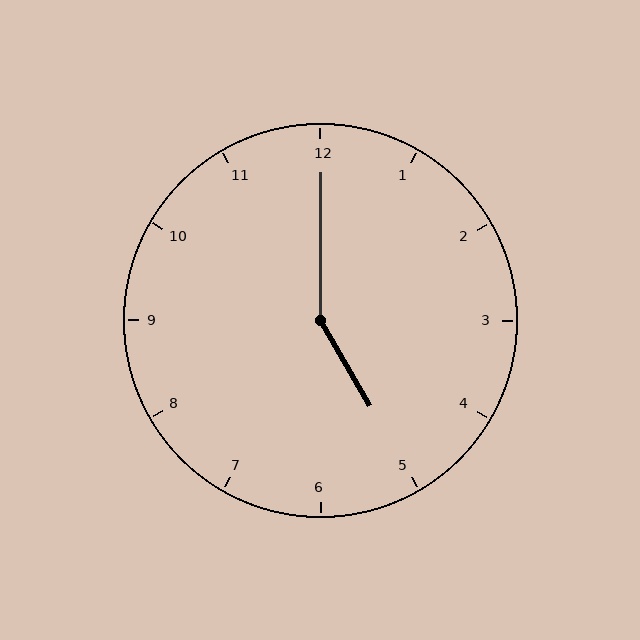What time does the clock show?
5:00.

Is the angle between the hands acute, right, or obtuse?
It is obtuse.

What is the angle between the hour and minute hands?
Approximately 150 degrees.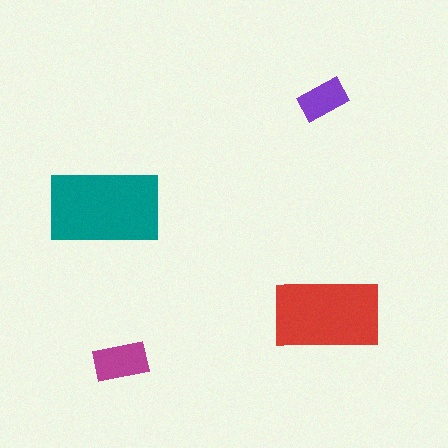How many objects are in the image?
There are 4 objects in the image.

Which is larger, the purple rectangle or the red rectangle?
The red one.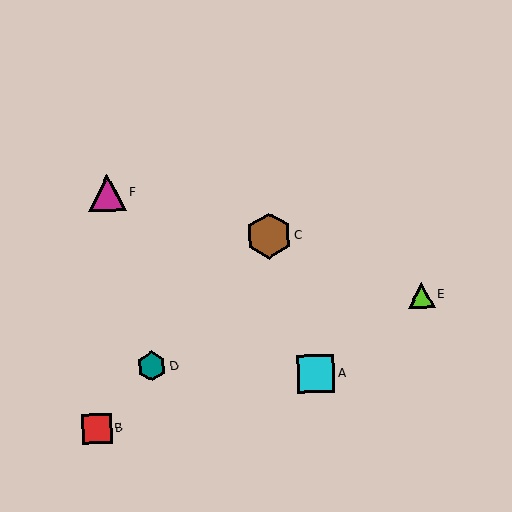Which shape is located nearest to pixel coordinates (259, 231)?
The brown hexagon (labeled C) at (269, 236) is nearest to that location.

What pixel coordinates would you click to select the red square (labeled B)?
Click at (97, 429) to select the red square B.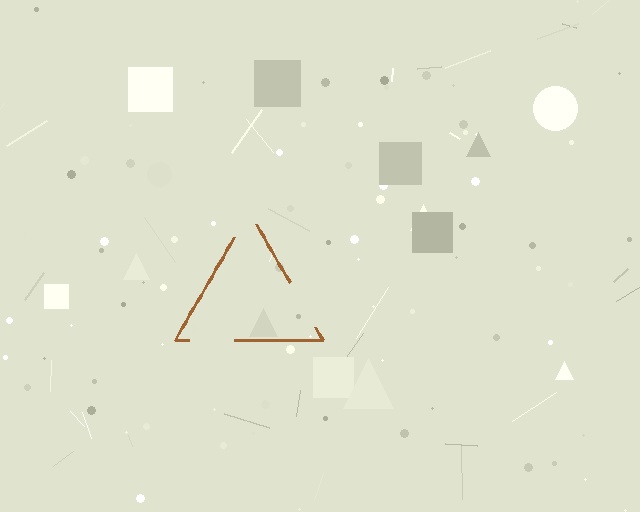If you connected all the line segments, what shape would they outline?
They would outline a triangle.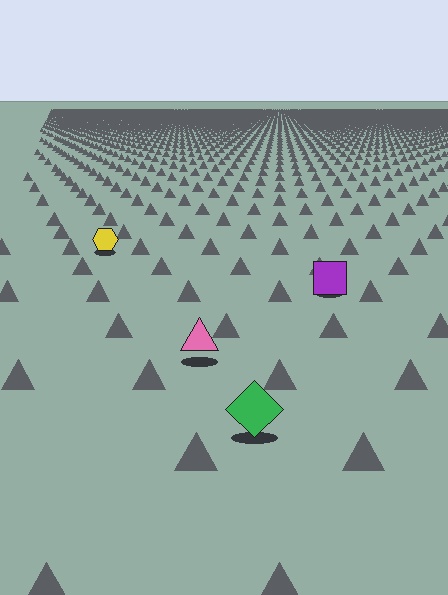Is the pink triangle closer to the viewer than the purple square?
Yes. The pink triangle is closer — you can tell from the texture gradient: the ground texture is coarser near it.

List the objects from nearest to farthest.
From nearest to farthest: the green diamond, the pink triangle, the purple square, the yellow hexagon.